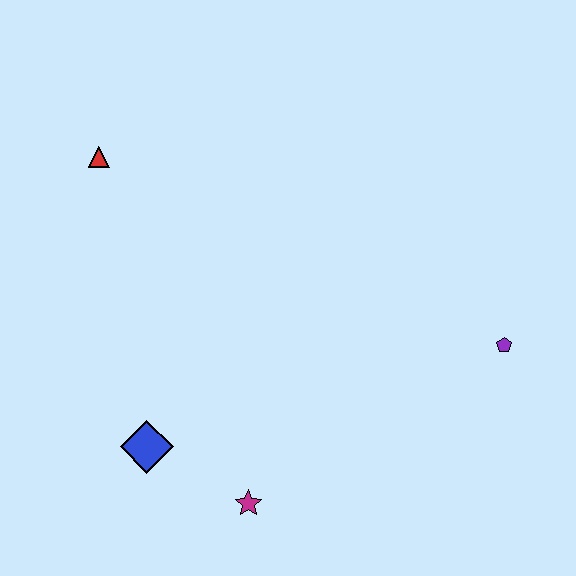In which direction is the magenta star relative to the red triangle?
The magenta star is below the red triangle.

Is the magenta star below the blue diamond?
Yes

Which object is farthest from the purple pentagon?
The red triangle is farthest from the purple pentagon.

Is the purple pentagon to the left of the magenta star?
No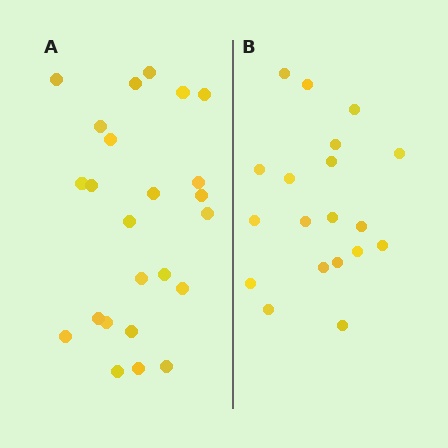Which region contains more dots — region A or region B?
Region A (the left region) has more dots.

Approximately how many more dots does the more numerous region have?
Region A has about 5 more dots than region B.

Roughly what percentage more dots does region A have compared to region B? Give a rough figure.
About 25% more.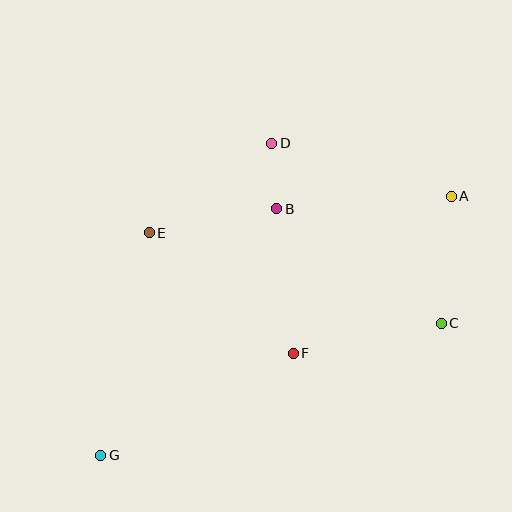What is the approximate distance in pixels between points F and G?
The distance between F and G is approximately 218 pixels.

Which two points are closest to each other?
Points B and D are closest to each other.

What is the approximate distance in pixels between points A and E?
The distance between A and E is approximately 304 pixels.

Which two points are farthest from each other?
Points A and G are farthest from each other.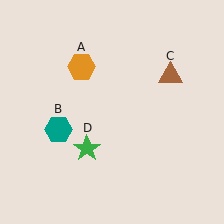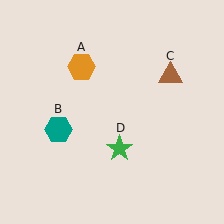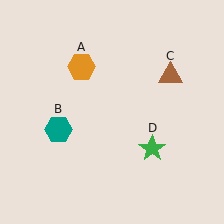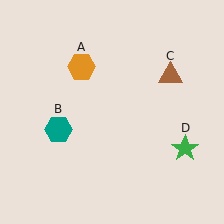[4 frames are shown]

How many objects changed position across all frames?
1 object changed position: green star (object D).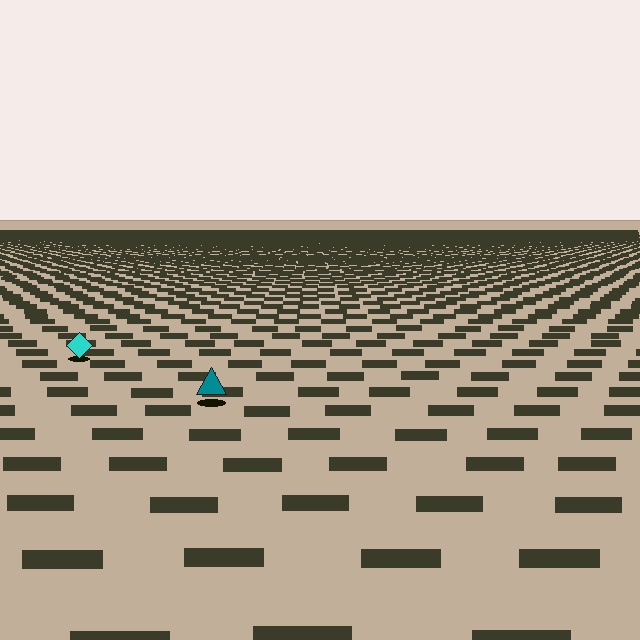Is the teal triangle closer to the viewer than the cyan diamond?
Yes. The teal triangle is closer — you can tell from the texture gradient: the ground texture is coarser near it.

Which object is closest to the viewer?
The teal triangle is closest. The texture marks near it are larger and more spread out.